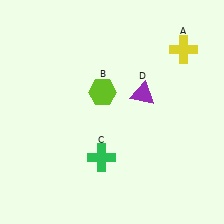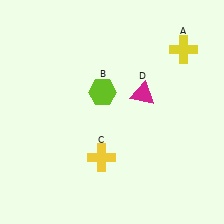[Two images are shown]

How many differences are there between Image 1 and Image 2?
There are 2 differences between the two images.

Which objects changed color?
C changed from green to yellow. D changed from purple to magenta.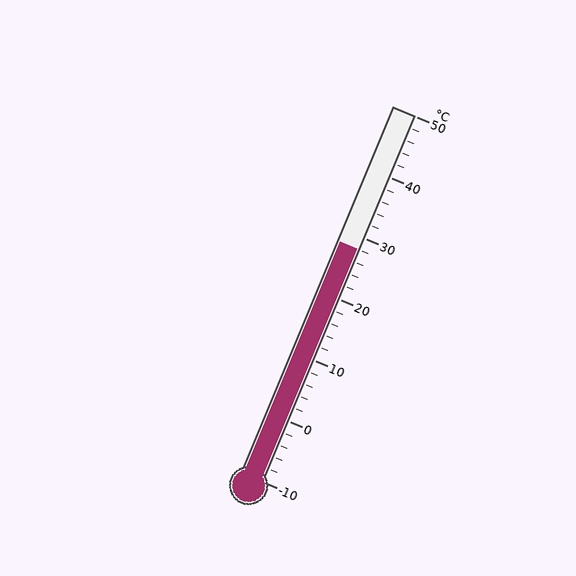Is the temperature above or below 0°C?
The temperature is above 0°C.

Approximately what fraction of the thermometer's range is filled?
The thermometer is filled to approximately 65% of its range.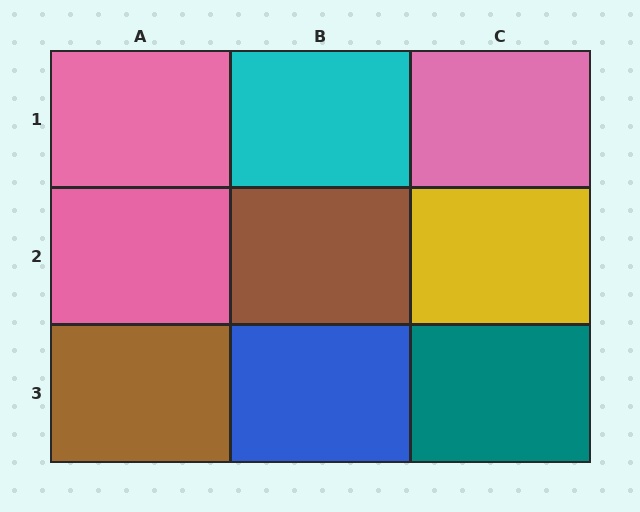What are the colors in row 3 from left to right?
Brown, blue, teal.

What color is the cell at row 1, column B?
Cyan.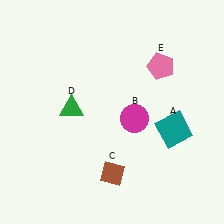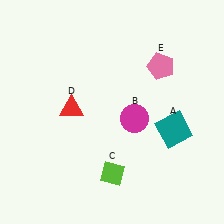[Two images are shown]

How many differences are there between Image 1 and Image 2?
There are 2 differences between the two images.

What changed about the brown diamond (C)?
In Image 1, C is brown. In Image 2, it changed to lime.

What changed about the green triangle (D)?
In Image 1, D is green. In Image 2, it changed to red.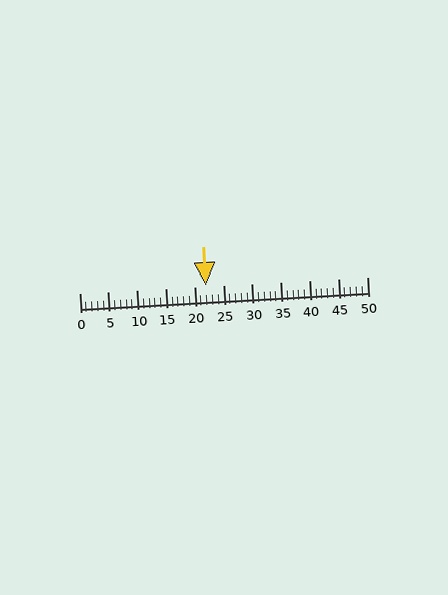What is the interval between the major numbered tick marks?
The major tick marks are spaced 5 units apart.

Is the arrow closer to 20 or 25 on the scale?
The arrow is closer to 20.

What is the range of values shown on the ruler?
The ruler shows values from 0 to 50.